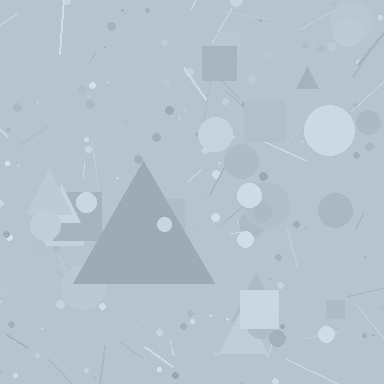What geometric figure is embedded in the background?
A triangle is embedded in the background.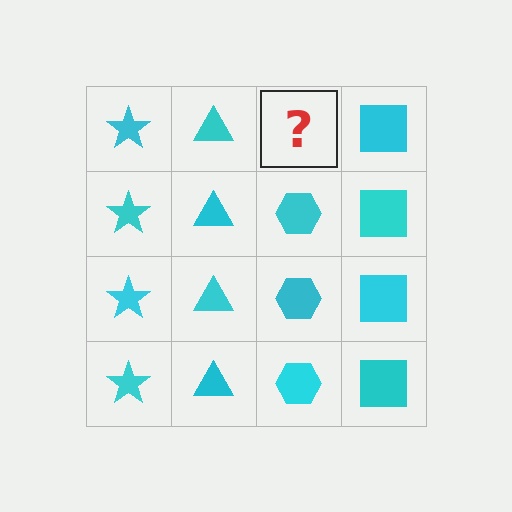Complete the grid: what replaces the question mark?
The question mark should be replaced with a cyan hexagon.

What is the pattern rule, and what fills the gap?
The rule is that each column has a consistent shape. The gap should be filled with a cyan hexagon.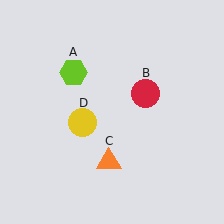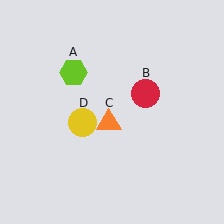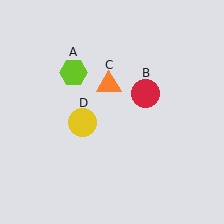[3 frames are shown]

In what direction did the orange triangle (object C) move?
The orange triangle (object C) moved up.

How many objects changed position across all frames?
1 object changed position: orange triangle (object C).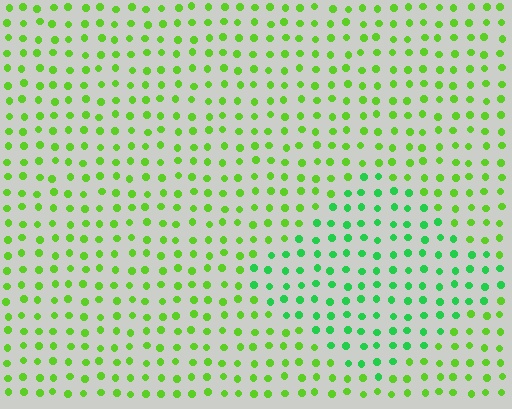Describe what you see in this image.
The image is filled with small lime elements in a uniform arrangement. A diamond-shaped region is visible where the elements are tinted to a slightly different hue, forming a subtle color boundary.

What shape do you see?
I see a diamond.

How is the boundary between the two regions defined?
The boundary is defined purely by a slight shift in hue (about 33 degrees). Spacing, size, and orientation are identical on both sides.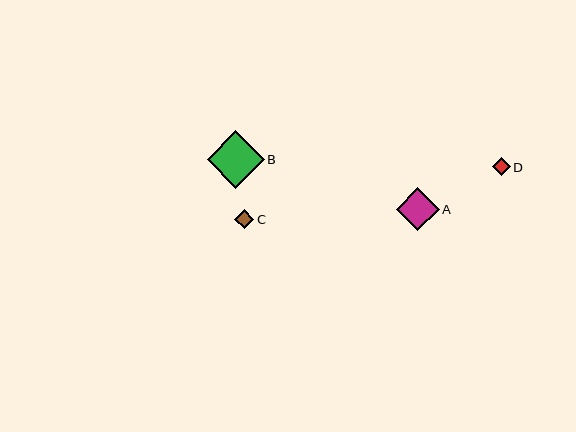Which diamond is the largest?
Diamond B is the largest with a size of approximately 57 pixels.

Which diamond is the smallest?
Diamond D is the smallest with a size of approximately 18 pixels.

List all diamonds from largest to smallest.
From largest to smallest: B, A, C, D.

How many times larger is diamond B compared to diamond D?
Diamond B is approximately 3.1 times the size of diamond D.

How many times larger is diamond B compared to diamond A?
Diamond B is approximately 1.3 times the size of diamond A.